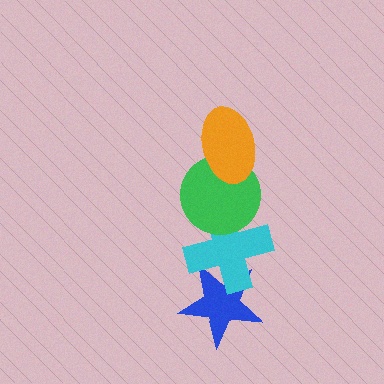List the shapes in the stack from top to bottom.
From top to bottom: the orange ellipse, the green circle, the cyan cross, the blue star.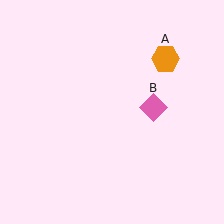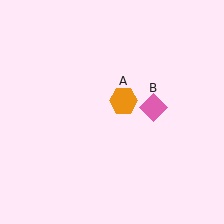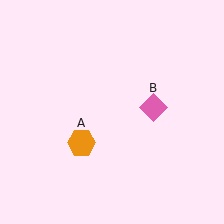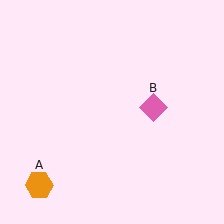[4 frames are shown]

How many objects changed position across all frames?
1 object changed position: orange hexagon (object A).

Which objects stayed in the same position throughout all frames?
Pink diamond (object B) remained stationary.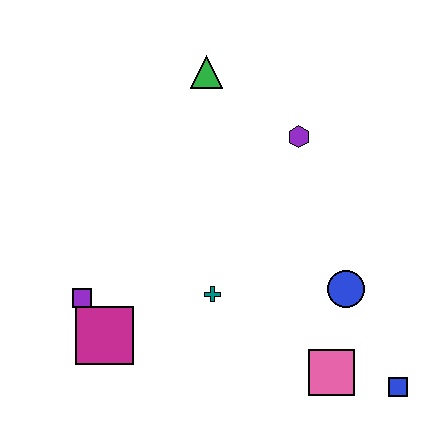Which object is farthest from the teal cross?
The green triangle is farthest from the teal cross.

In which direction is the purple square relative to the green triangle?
The purple square is below the green triangle.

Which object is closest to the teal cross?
The magenta square is closest to the teal cross.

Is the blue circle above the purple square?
Yes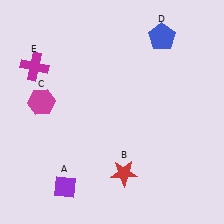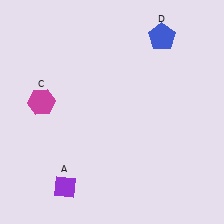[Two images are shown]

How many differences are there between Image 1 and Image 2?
There are 2 differences between the two images.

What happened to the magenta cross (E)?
The magenta cross (E) was removed in Image 2. It was in the top-left area of Image 1.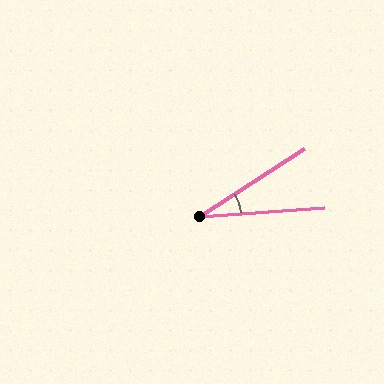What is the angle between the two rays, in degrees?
Approximately 28 degrees.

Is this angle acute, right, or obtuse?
It is acute.